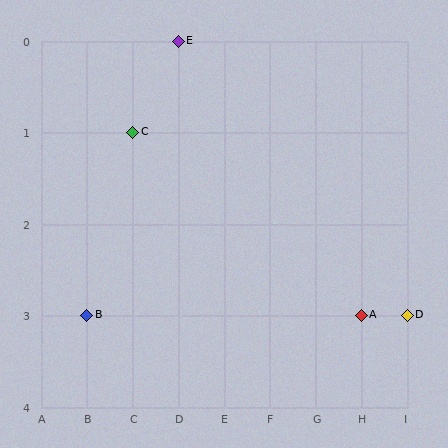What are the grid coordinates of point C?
Point C is at grid coordinates (C, 1).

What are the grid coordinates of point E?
Point E is at grid coordinates (D, 0).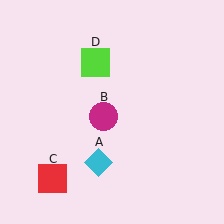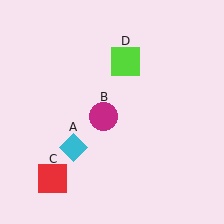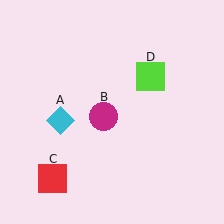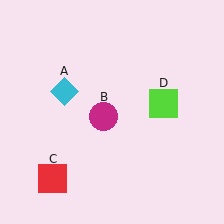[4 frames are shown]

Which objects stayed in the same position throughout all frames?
Magenta circle (object B) and red square (object C) remained stationary.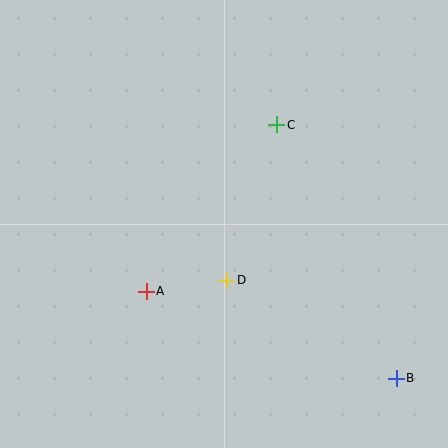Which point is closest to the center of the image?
Point D at (227, 280) is closest to the center.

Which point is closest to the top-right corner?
Point C is closest to the top-right corner.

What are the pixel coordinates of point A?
Point A is at (146, 291).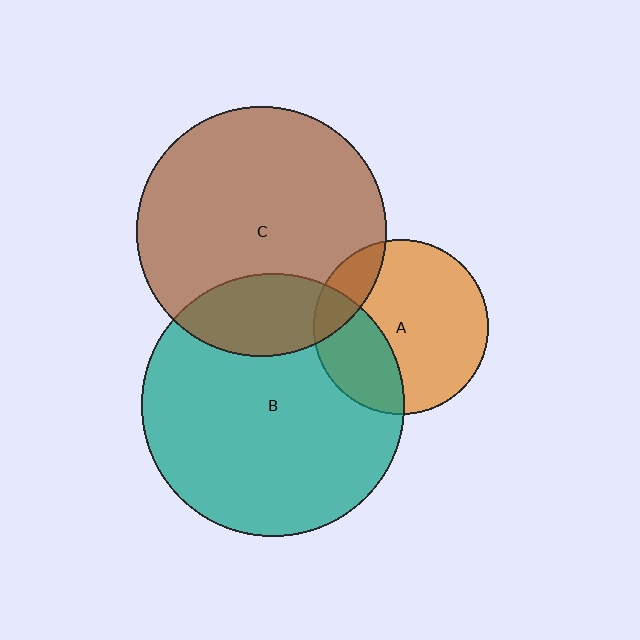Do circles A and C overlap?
Yes.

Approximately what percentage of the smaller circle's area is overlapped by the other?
Approximately 15%.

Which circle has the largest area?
Circle B (teal).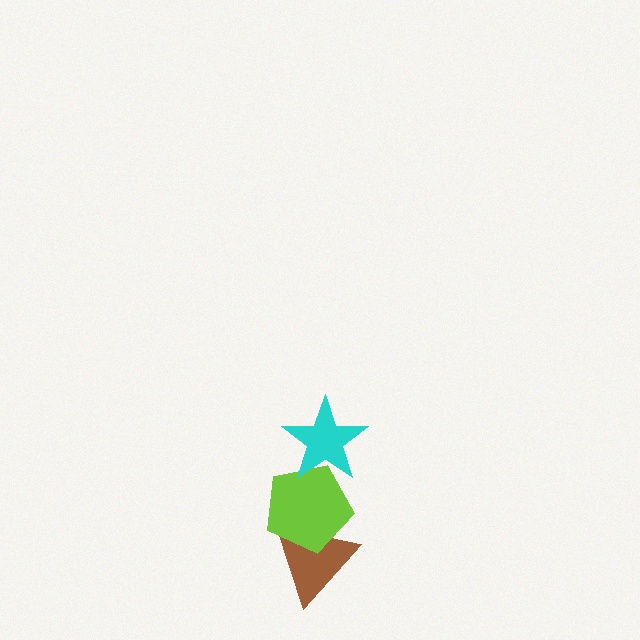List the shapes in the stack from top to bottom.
From top to bottom: the cyan star, the lime pentagon, the brown triangle.